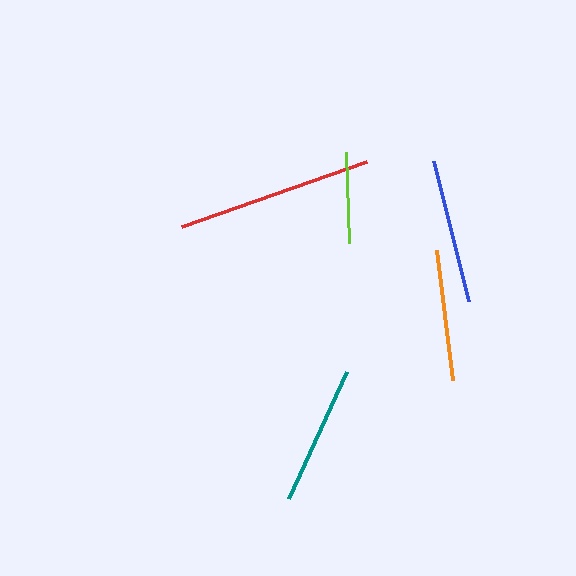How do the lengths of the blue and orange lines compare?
The blue and orange lines are approximately the same length.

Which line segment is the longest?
The red line is the longest at approximately 197 pixels.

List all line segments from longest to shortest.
From longest to shortest: red, blue, teal, orange, lime.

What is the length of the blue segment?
The blue segment is approximately 144 pixels long.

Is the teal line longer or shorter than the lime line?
The teal line is longer than the lime line.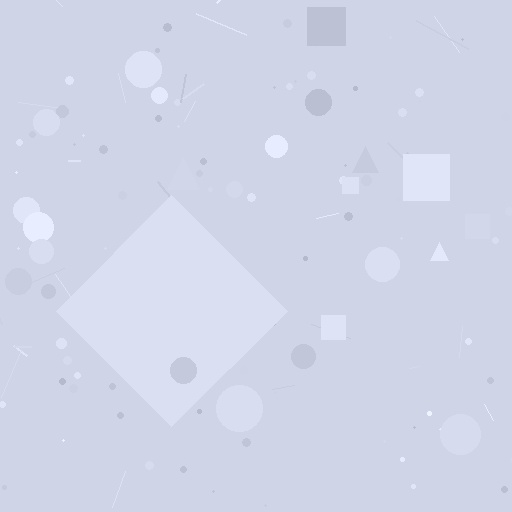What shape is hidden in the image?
A diamond is hidden in the image.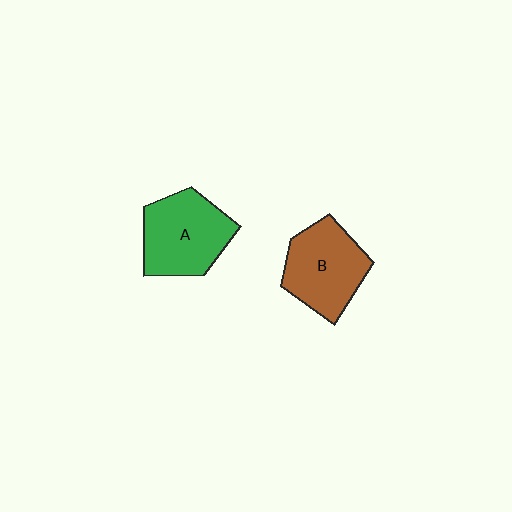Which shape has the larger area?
Shape A (green).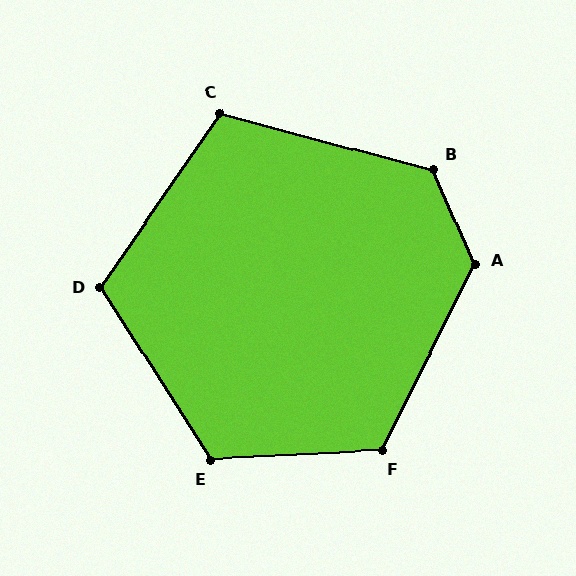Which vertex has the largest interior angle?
A, at approximately 130 degrees.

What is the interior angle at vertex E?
Approximately 120 degrees (obtuse).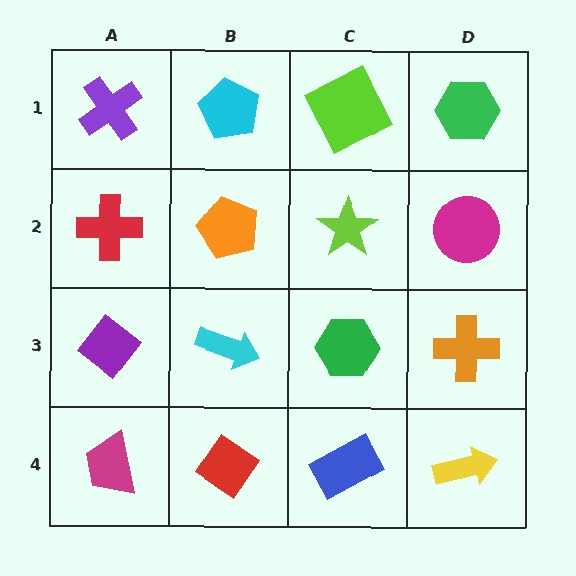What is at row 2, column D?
A magenta circle.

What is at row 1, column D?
A green hexagon.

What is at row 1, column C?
A lime square.